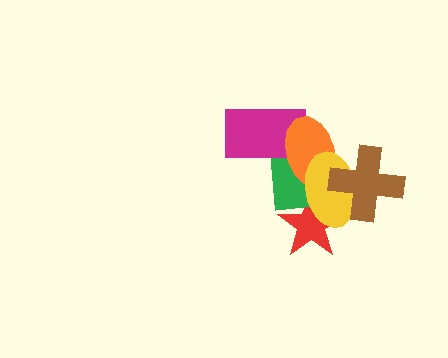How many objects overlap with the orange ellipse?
4 objects overlap with the orange ellipse.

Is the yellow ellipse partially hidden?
Yes, it is partially covered by another shape.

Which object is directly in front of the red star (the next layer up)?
The green square is directly in front of the red star.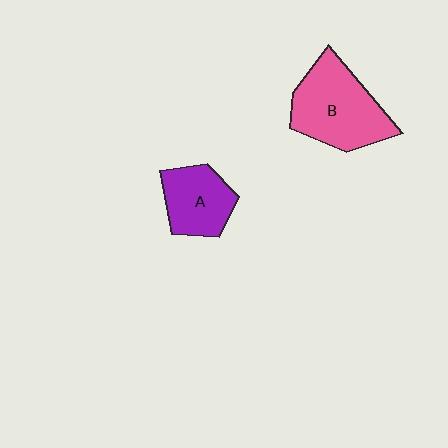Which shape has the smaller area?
Shape A (purple).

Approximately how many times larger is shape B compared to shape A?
Approximately 1.5 times.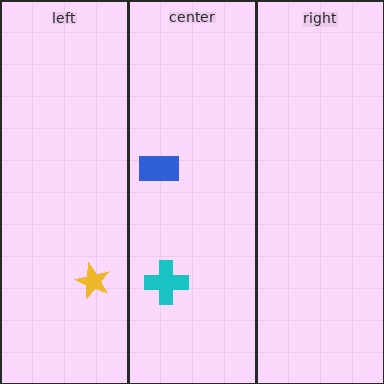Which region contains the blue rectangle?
The center region.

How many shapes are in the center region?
2.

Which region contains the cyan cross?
The center region.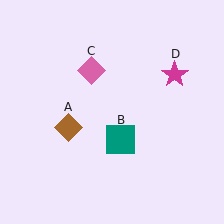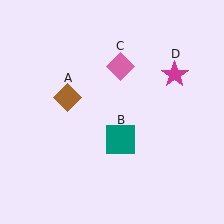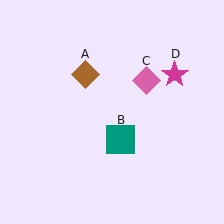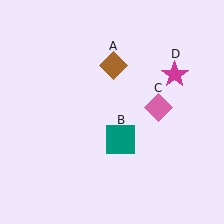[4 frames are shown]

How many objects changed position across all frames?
2 objects changed position: brown diamond (object A), pink diamond (object C).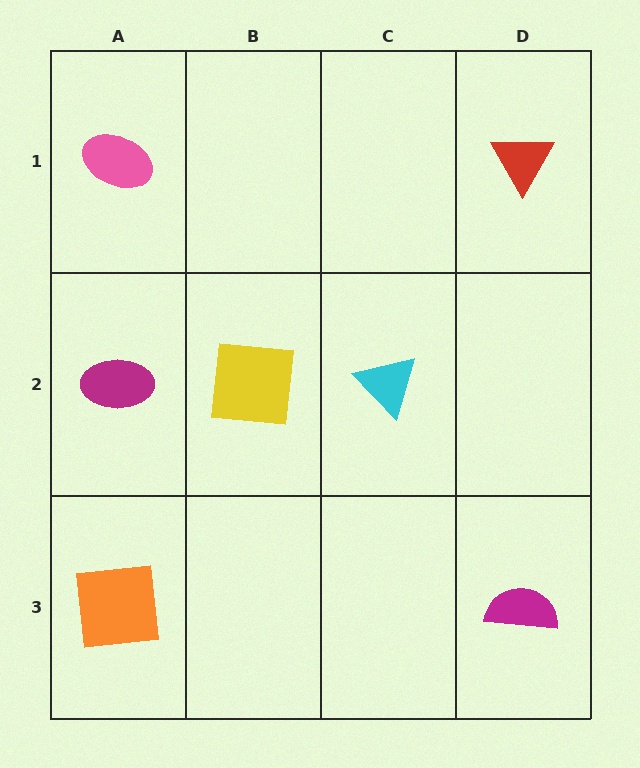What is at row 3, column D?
A magenta semicircle.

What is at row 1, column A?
A pink ellipse.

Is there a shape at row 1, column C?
No, that cell is empty.